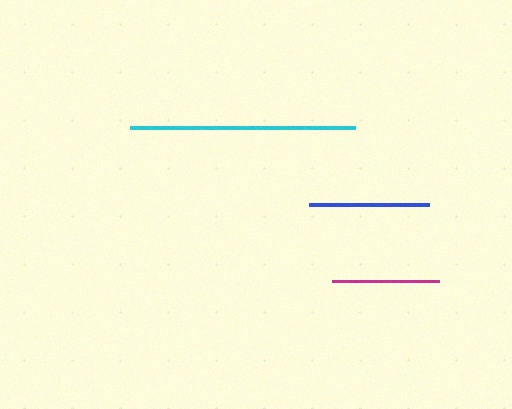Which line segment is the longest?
The cyan line is the longest at approximately 225 pixels.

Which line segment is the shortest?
The magenta line is the shortest at approximately 107 pixels.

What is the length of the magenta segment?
The magenta segment is approximately 107 pixels long.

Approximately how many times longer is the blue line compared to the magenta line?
The blue line is approximately 1.1 times the length of the magenta line.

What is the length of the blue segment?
The blue segment is approximately 119 pixels long.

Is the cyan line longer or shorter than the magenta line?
The cyan line is longer than the magenta line.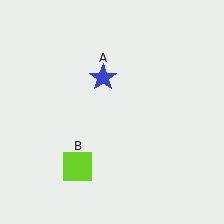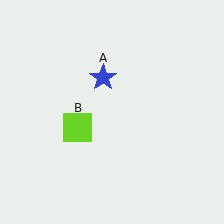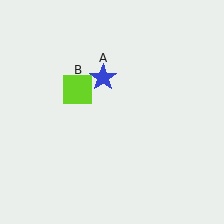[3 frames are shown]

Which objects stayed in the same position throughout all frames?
Blue star (object A) remained stationary.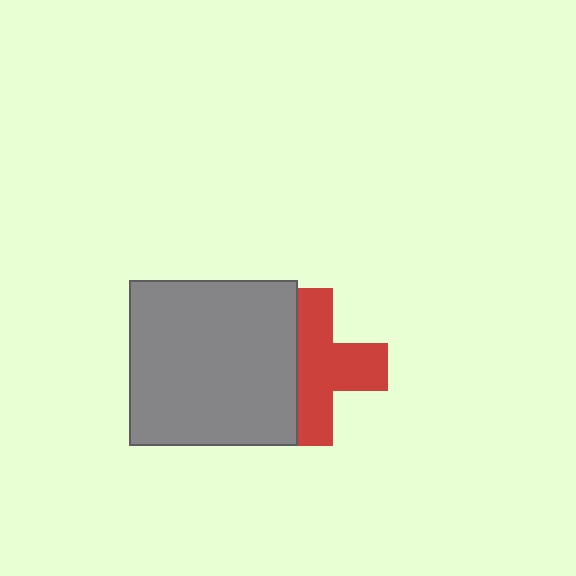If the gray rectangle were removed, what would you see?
You would see the complete red cross.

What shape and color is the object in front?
The object in front is a gray rectangle.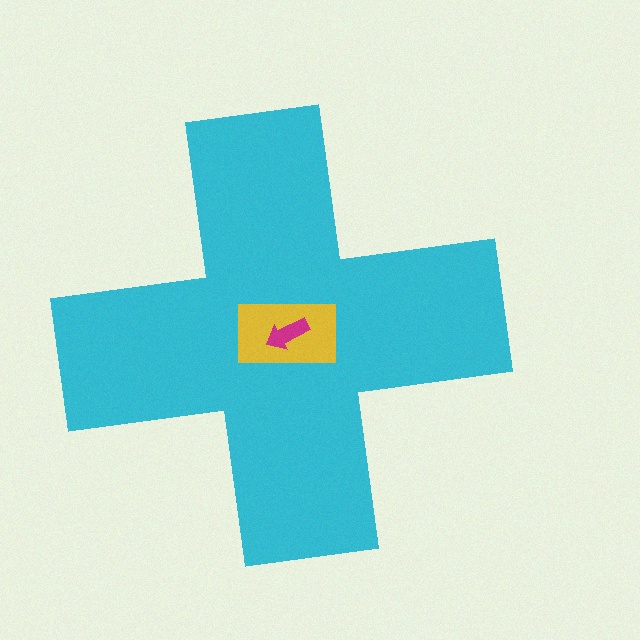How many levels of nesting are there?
3.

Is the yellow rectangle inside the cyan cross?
Yes.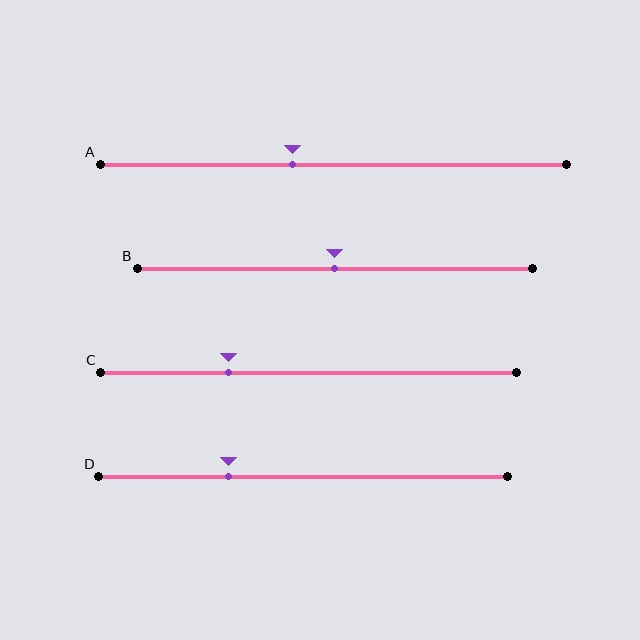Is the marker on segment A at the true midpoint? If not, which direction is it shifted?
No, the marker on segment A is shifted to the left by about 9% of the segment length.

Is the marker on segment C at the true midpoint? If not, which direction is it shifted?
No, the marker on segment C is shifted to the left by about 19% of the segment length.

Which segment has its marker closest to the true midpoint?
Segment B has its marker closest to the true midpoint.